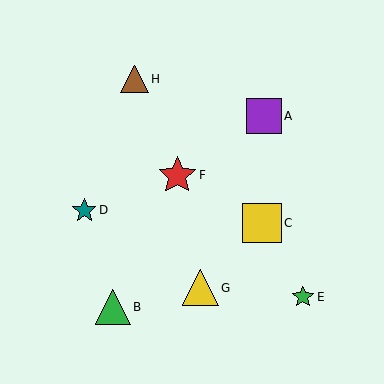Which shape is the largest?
The yellow square (labeled C) is the largest.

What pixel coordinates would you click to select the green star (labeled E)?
Click at (303, 297) to select the green star E.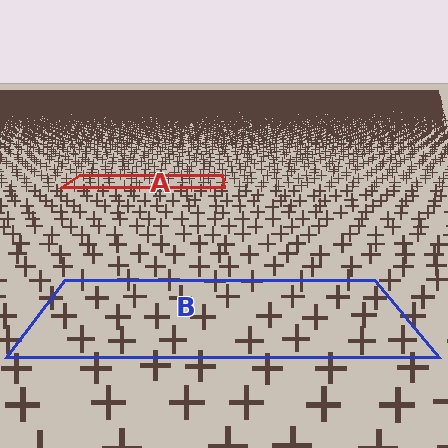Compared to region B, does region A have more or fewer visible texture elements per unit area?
Region A has more texture elements per unit area — they are packed more densely because it is farther away.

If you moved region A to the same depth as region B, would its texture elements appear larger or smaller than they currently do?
They would appear larger. At a closer depth, the same texture elements are projected at a bigger on-screen size.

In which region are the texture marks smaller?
The texture marks are smaller in region A, because it is farther away.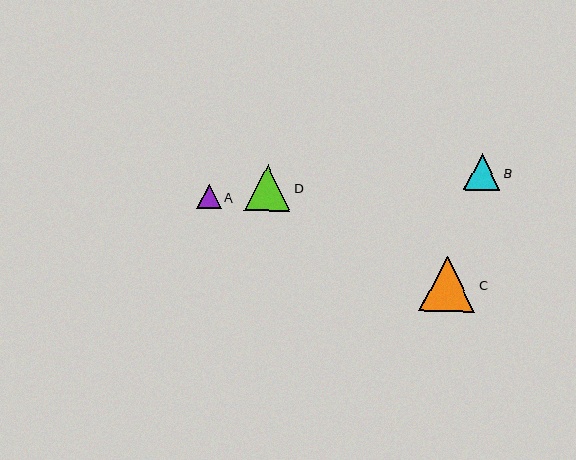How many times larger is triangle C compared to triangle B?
Triangle C is approximately 1.5 times the size of triangle B.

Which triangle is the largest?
Triangle C is the largest with a size of approximately 56 pixels.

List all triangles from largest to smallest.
From largest to smallest: C, D, B, A.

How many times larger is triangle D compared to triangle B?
Triangle D is approximately 1.3 times the size of triangle B.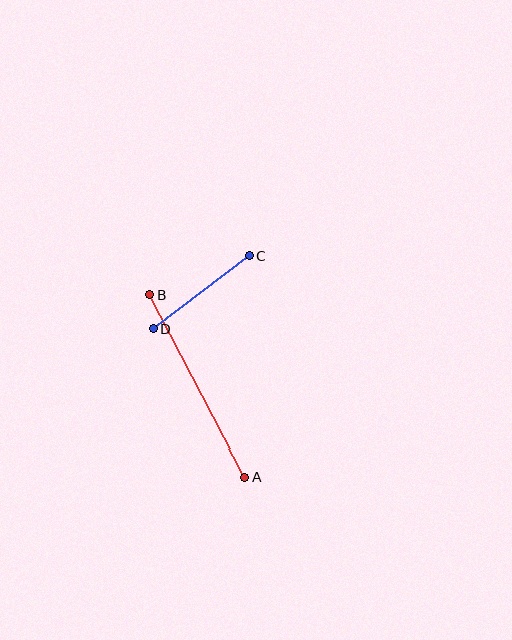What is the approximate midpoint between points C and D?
The midpoint is at approximately (201, 292) pixels.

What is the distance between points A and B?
The distance is approximately 206 pixels.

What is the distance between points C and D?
The distance is approximately 120 pixels.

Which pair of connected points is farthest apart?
Points A and B are farthest apart.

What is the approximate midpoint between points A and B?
The midpoint is at approximately (197, 386) pixels.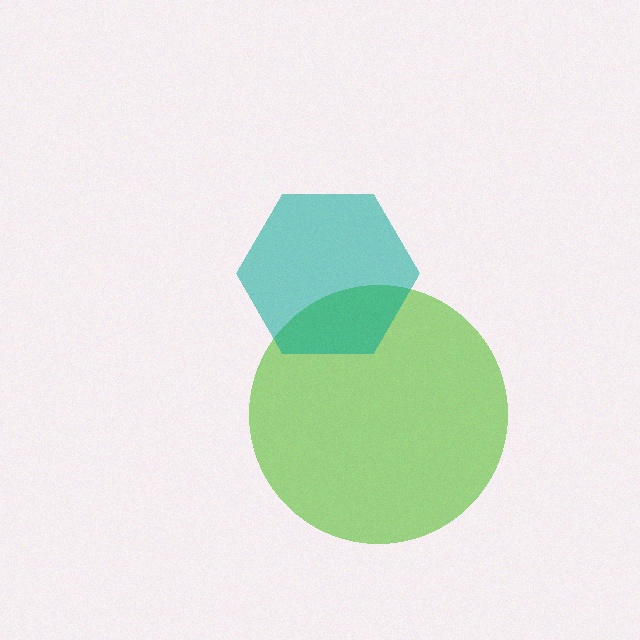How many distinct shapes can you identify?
There are 2 distinct shapes: a lime circle, a teal hexagon.